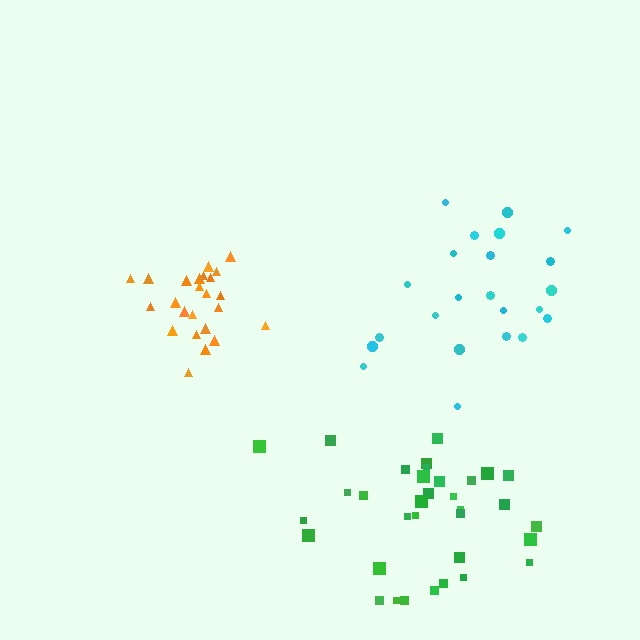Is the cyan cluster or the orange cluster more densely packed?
Orange.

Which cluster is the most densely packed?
Orange.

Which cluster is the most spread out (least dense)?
Cyan.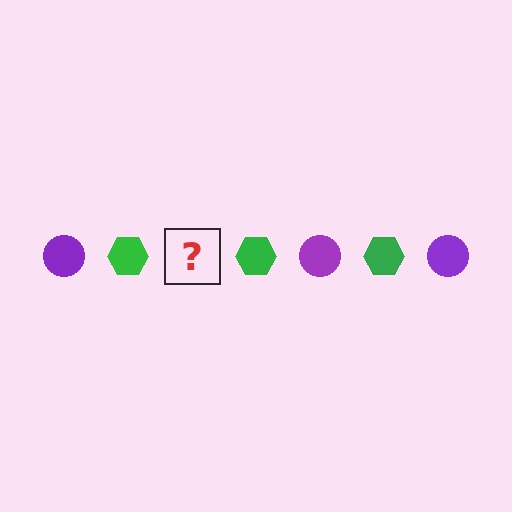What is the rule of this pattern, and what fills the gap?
The rule is that the pattern alternates between purple circle and green hexagon. The gap should be filled with a purple circle.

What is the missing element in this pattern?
The missing element is a purple circle.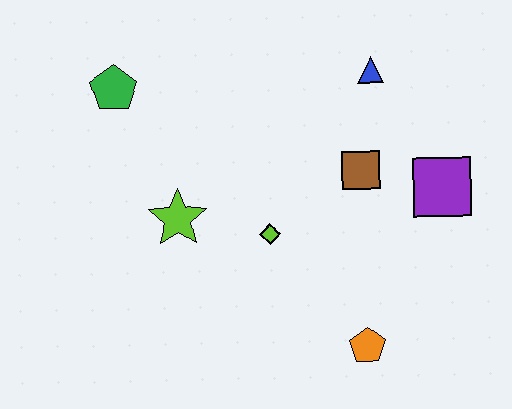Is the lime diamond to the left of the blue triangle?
Yes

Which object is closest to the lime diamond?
The lime star is closest to the lime diamond.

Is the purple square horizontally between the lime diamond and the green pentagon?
No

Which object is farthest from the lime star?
The purple square is farthest from the lime star.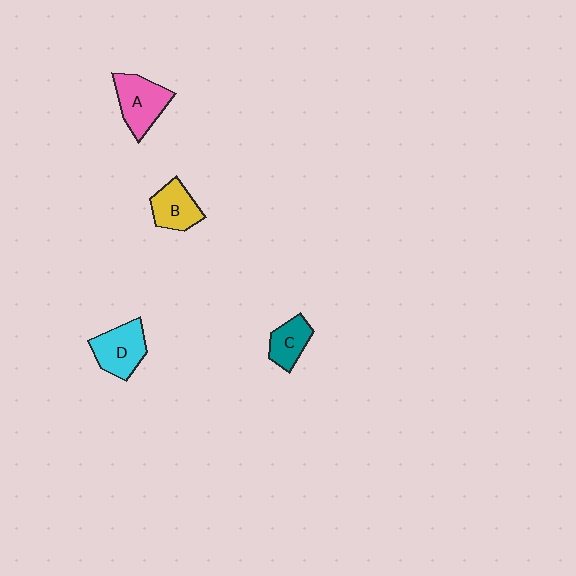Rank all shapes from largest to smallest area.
From largest to smallest: A (pink), D (cyan), B (yellow), C (teal).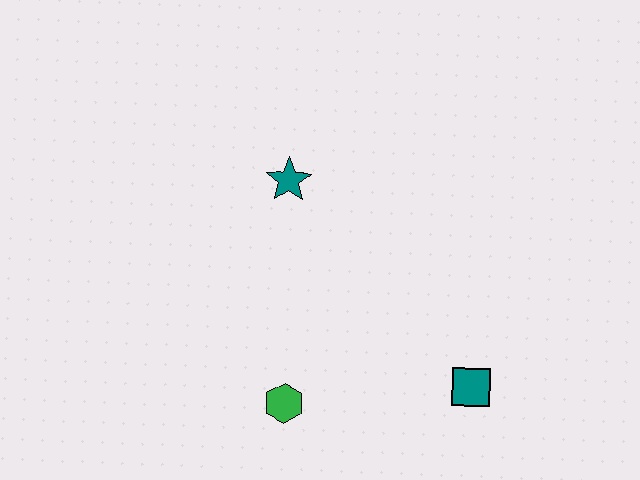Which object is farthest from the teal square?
The teal star is farthest from the teal square.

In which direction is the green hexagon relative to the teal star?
The green hexagon is below the teal star.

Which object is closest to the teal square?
The green hexagon is closest to the teal square.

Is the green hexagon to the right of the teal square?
No